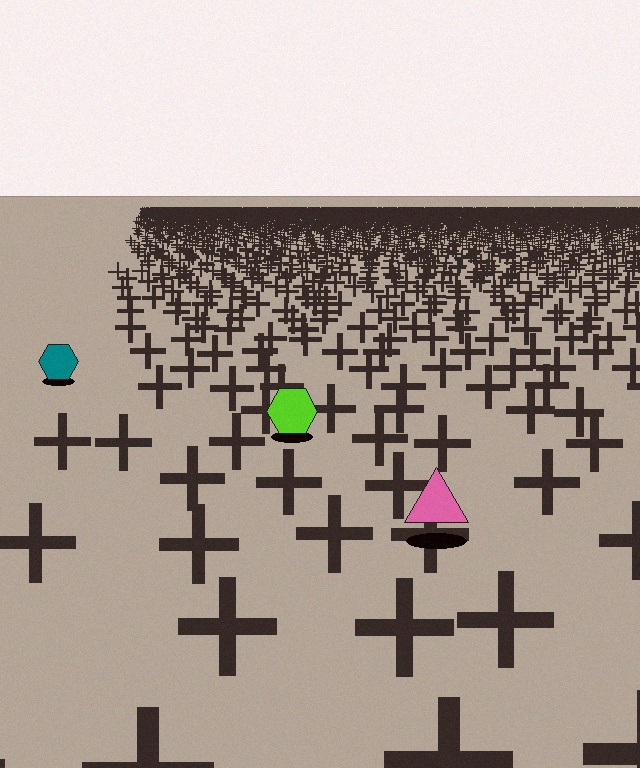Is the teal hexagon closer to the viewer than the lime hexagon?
No. The lime hexagon is closer — you can tell from the texture gradient: the ground texture is coarser near it.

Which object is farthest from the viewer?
The teal hexagon is farthest from the viewer. It appears smaller and the ground texture around it is denser.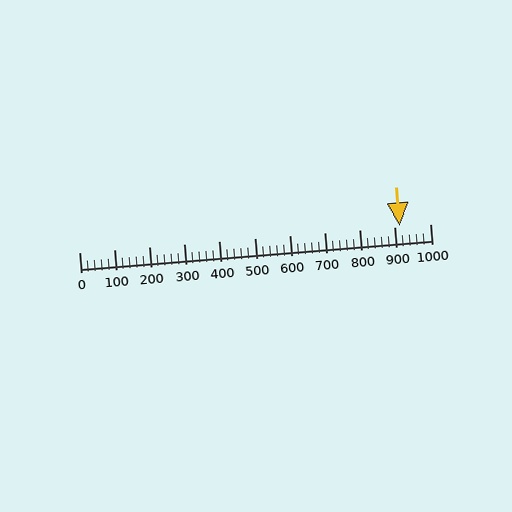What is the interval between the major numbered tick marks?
The major tick marks are spaced 100 units apart.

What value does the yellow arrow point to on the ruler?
The yellow arrow points to approximately 913.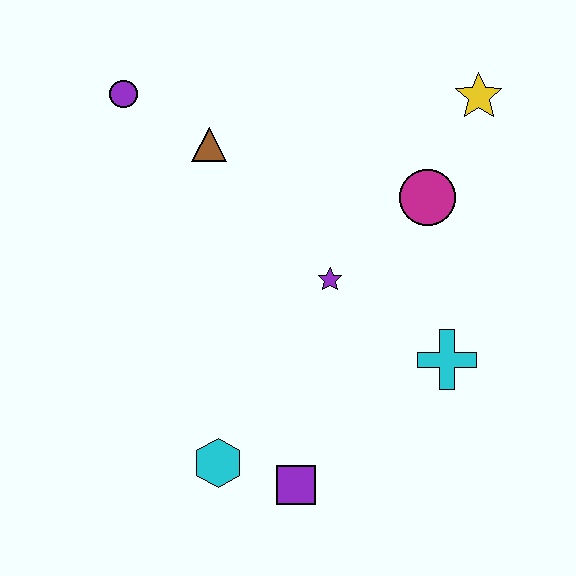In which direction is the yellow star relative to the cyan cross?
The yellow star is above the cyan cross.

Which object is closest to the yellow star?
The magenta circle is closest to the yellow star.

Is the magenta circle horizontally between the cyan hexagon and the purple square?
No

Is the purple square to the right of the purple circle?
Yes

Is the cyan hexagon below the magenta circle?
Yes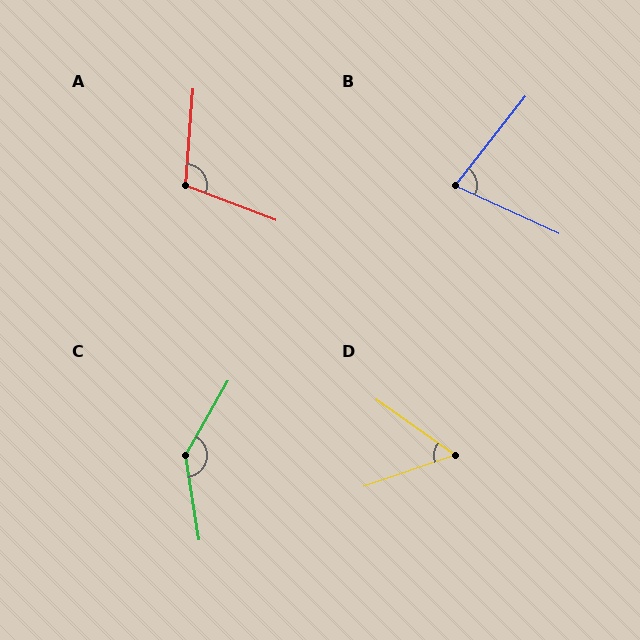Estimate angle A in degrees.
Approximately 106 degrees.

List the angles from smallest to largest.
D (54°), B (76°), A (106°), C (141°).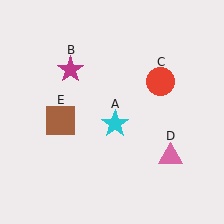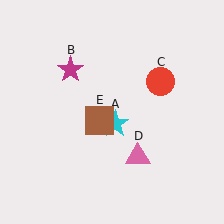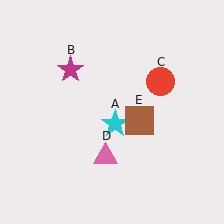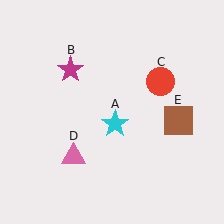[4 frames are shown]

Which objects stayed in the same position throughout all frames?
Cyan star (object A) and magenta star (object B) and red circle (object C) remained stationary.